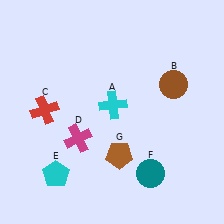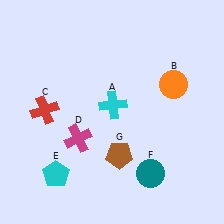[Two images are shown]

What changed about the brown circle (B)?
In Image 1, B is brown. In Image 2, it changed to orange.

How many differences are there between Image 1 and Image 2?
There is 1 difference between the two images.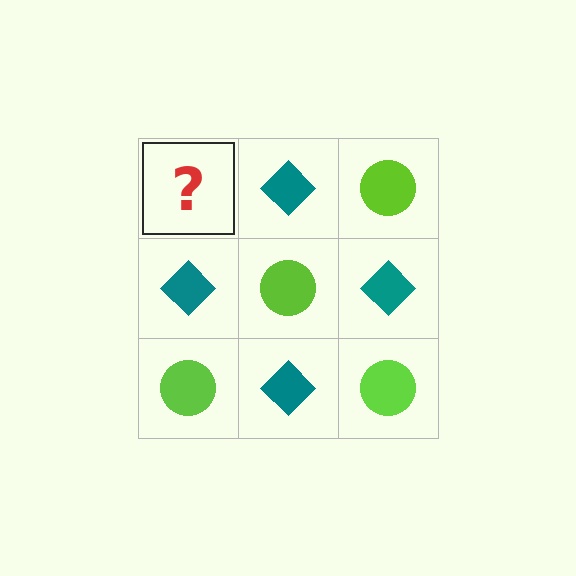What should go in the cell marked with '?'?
The missing cell should contain a lime circle.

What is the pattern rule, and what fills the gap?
The rule is that it alternates lime circle and teal diamond in a checkerboard pattern. The gap should be filled with a lime circle.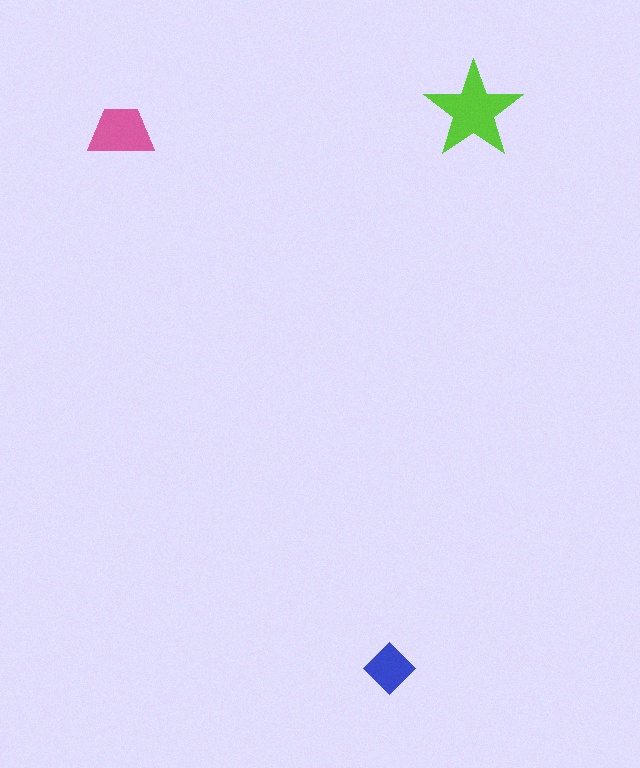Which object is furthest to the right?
The lime star is rightmost.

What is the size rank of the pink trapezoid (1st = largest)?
2nd.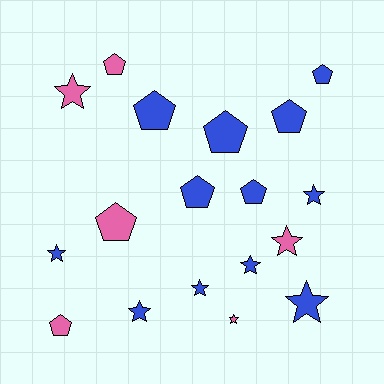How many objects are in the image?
There are 18 objects.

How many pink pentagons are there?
There are 3 pink pentagons.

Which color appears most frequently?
Blue, with 12 objects.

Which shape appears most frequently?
Pentagon, with 9 objects.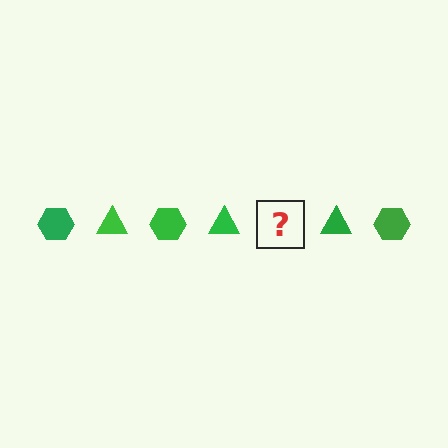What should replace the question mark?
The question mark should be replaced with a green hexagon.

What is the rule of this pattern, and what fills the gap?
The rule is that the pattern cycles through hexagon, triangle shapes in green. The gap should be filled with a green hexagon.